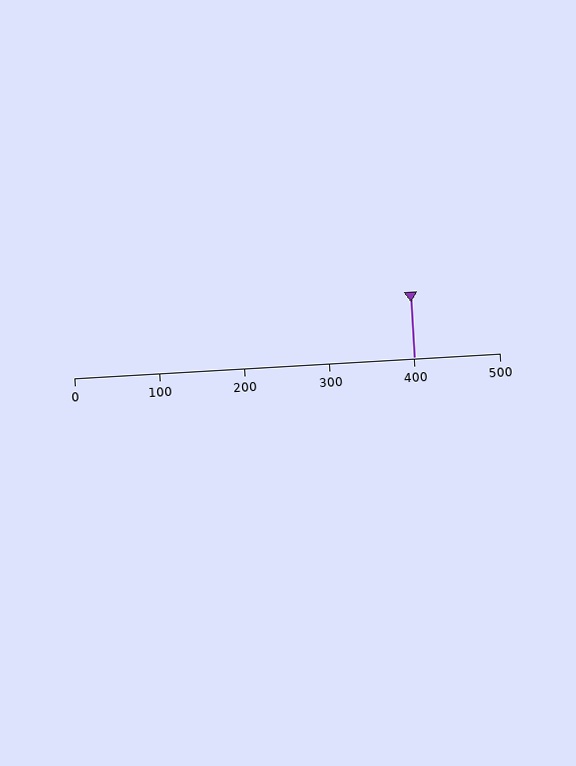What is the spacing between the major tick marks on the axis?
The major ticks are spaced 100 apart.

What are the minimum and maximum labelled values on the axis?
The axis runs from 0 to 500.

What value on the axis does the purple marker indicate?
The marker indicates approximately 400.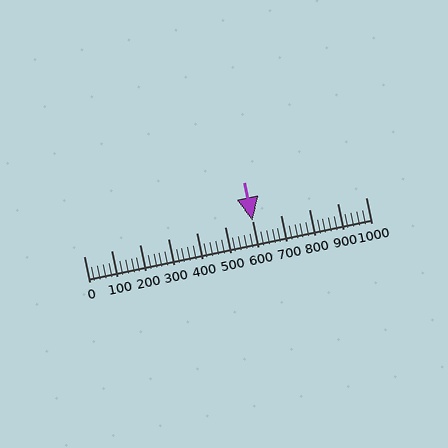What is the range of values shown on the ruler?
The ruler shows values from 0 to 1000.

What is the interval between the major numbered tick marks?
The major tick marks are spaced 100 units apart.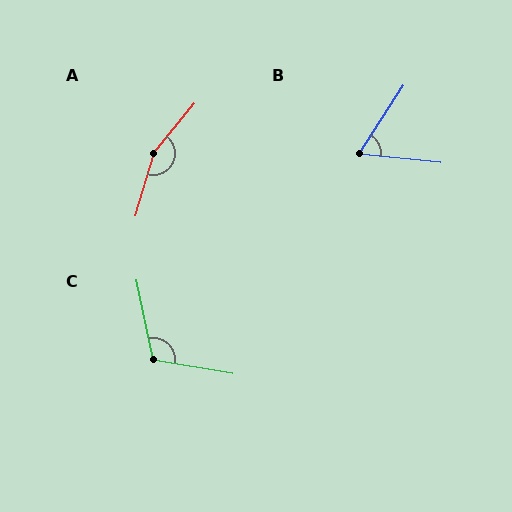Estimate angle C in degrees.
Approximately 111 degrees.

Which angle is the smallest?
B, at approximately 63 degrees.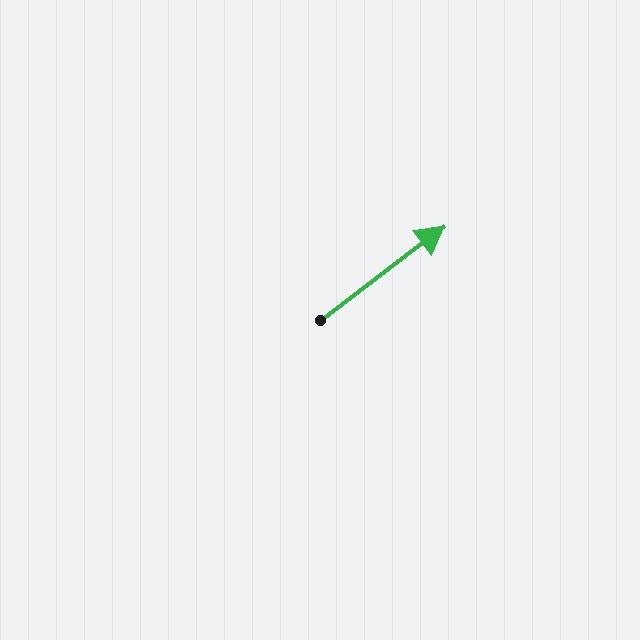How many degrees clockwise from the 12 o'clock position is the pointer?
Approximately 53 degrees.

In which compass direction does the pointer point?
Northeast.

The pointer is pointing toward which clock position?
Roughly 2 o'clock.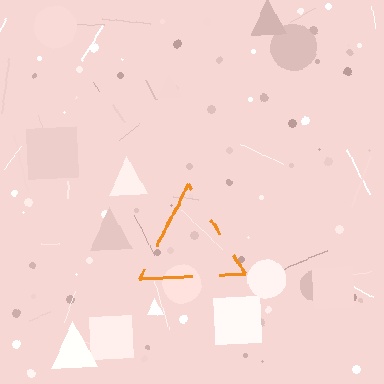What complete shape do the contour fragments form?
The contour fragments form a triangle.